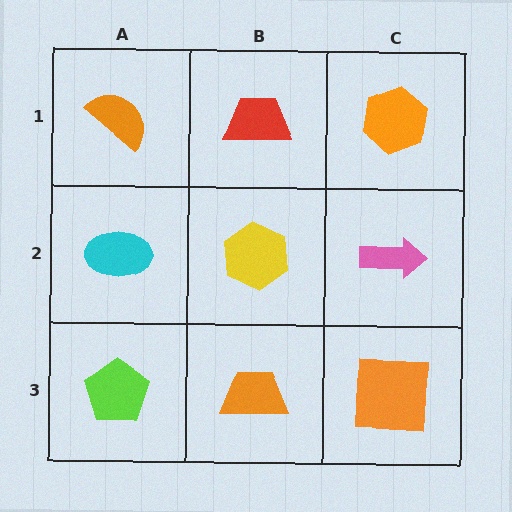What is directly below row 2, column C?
An orange square.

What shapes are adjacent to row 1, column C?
A pink arrow (row 2, column C), a red trapezoid (row 1, column B).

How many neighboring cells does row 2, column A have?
3.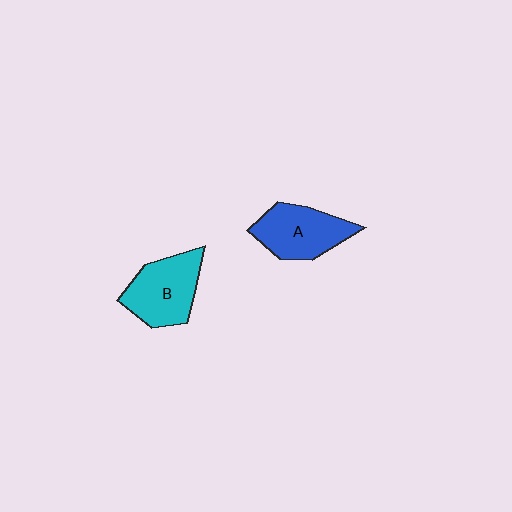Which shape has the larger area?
Shape B (cyan).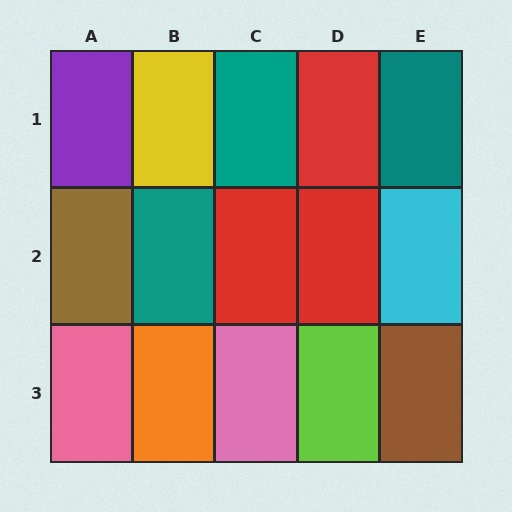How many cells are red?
3 cells are red.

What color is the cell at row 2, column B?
Teal.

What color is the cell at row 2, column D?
Red.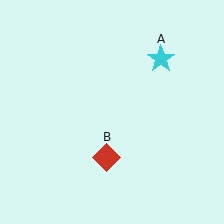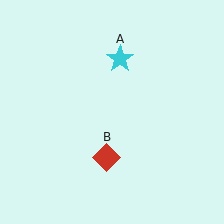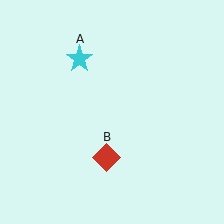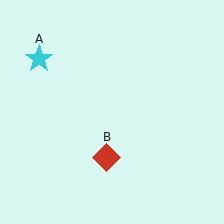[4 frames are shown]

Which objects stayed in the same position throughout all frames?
Red diamond (object B) remained stationary.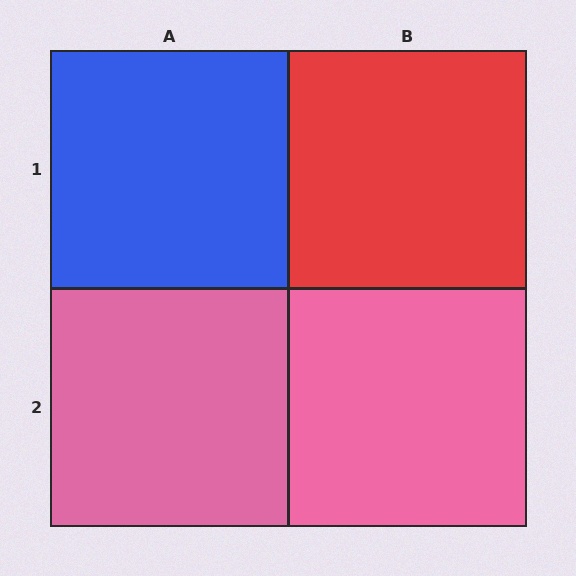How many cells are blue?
1 cell is blue.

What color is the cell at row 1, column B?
Red.